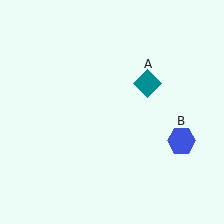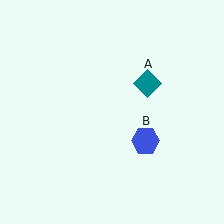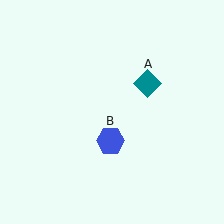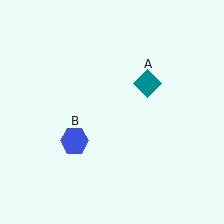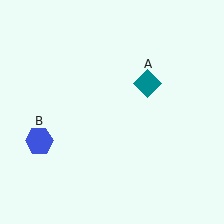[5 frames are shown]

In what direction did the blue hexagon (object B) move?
The blue hexagon (object B) moved left.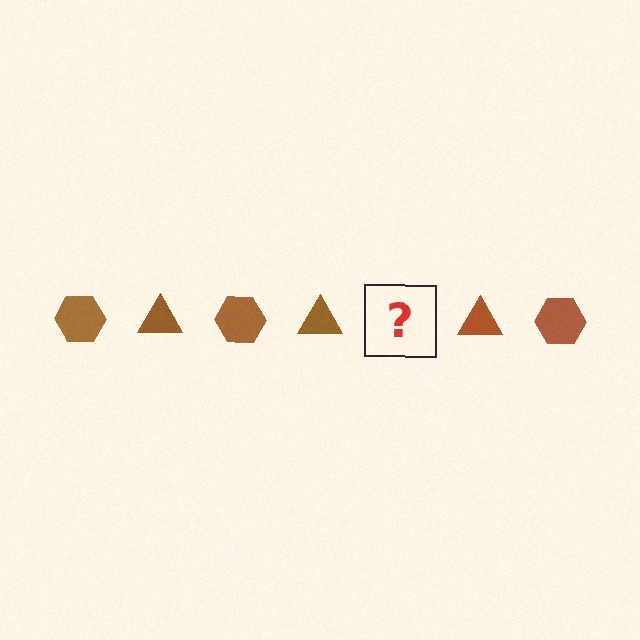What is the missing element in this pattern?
The missing element is a brown hexagon.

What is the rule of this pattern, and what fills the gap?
The rule is that the pattern cycles through hexagon, triangle shapes in brown. The gap should be filled with a brown hexagon.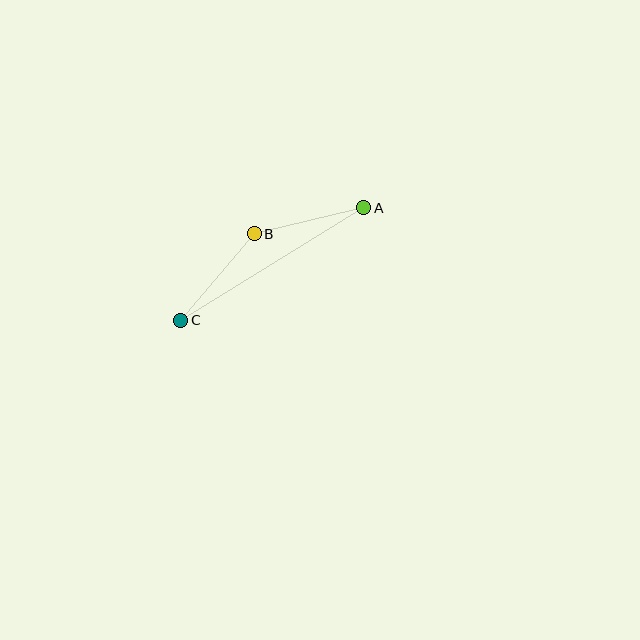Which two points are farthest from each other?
Points A and C are farthest from each other.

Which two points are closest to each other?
Points A and B are closest to each other.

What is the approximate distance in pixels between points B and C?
The distance between B and C is approximately 114 pixels.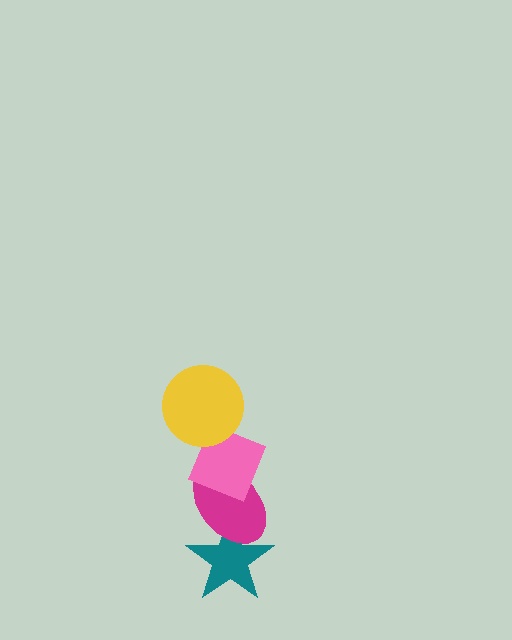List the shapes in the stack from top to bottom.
From top to bottom: the yellow circle, the pink diamond, the magenta ellipse, the teal star.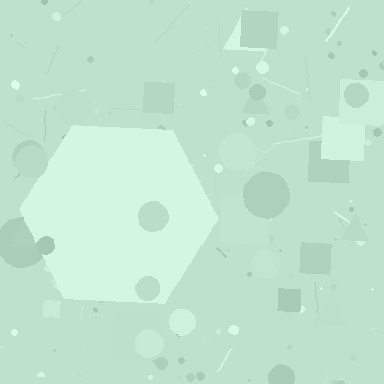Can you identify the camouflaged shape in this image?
The camouflaged shape is a hexagon.